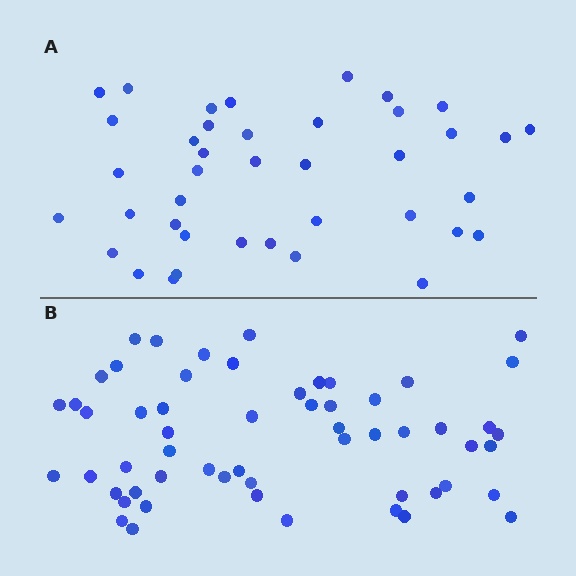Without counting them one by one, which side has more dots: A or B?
Region B (the bottom region) has more dots.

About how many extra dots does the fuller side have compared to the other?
Region B has approximately 15 more dots than region A.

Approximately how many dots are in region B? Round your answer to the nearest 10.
About 60 dots. (The exact count is 57, which rounds to 60.)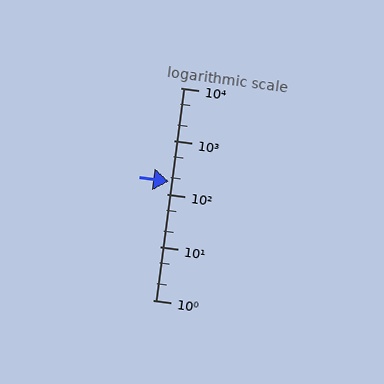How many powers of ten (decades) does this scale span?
The scale spans 4 decades, from 1 to 10000.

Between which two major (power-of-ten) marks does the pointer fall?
The pointer is between 100 and 1000.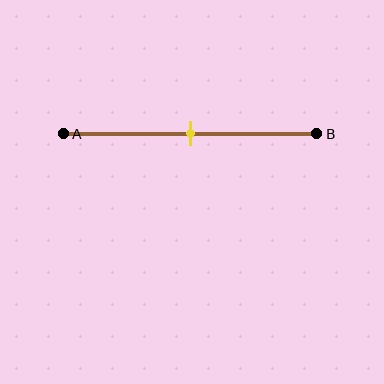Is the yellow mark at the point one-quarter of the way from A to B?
No, the mark is at about 50% from A, not at the 25% one-quarter point.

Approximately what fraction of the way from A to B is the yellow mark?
The yellow mark is approximately 50% of the way from A to B.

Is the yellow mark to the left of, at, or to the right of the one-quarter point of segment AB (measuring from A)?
The yellow mark is to the right of the one-quarter point of segment AB.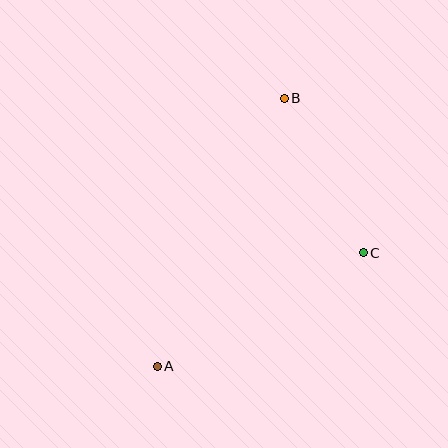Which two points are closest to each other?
Points B and C are closest to each other.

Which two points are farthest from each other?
Points A and B are farthest from each other.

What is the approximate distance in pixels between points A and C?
The distance between A and C is approximately 235 pixels.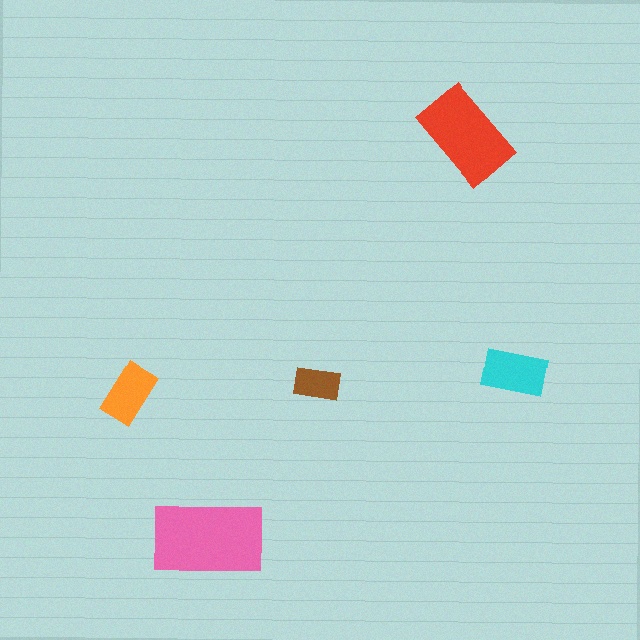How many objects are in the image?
There are 5 objects in the image.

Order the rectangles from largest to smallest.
the pink one, the red one, the cyan one, the orange one, the brown one.